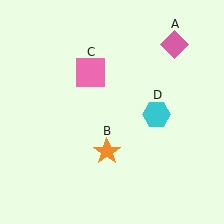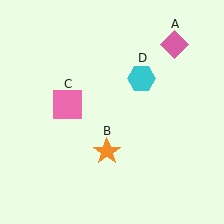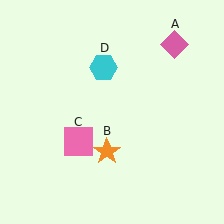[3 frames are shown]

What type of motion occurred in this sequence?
The pink square (object C), cyan hexagon (object D) rotated counterclockwise around the center of the scene.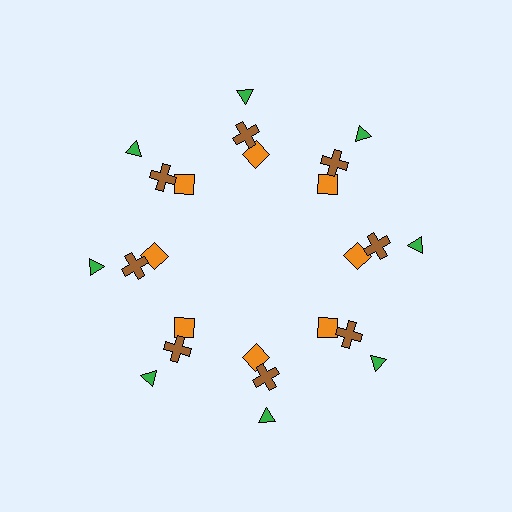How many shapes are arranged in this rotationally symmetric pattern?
There are 24 shapes, arranged in 8 groups of 3.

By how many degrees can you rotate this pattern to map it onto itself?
The pattern maps onto itself every 45 degrees of rotation.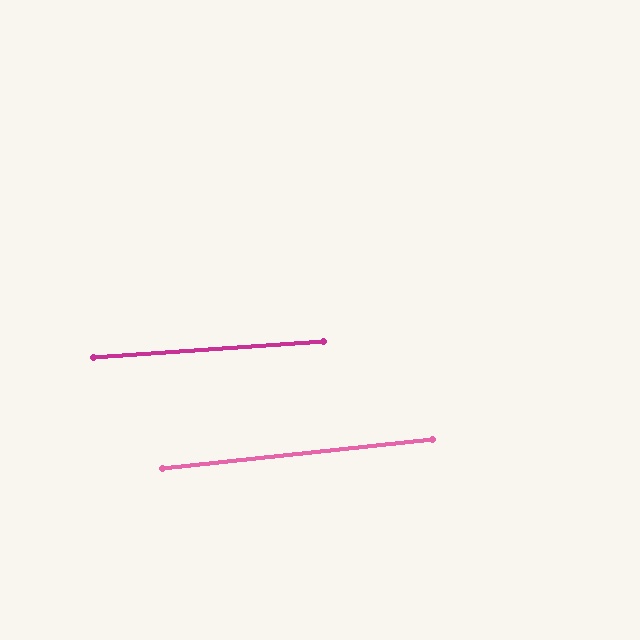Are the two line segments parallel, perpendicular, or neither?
Parallel — their directions differ by only 2.0°.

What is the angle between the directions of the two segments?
Approximately 2 degrees.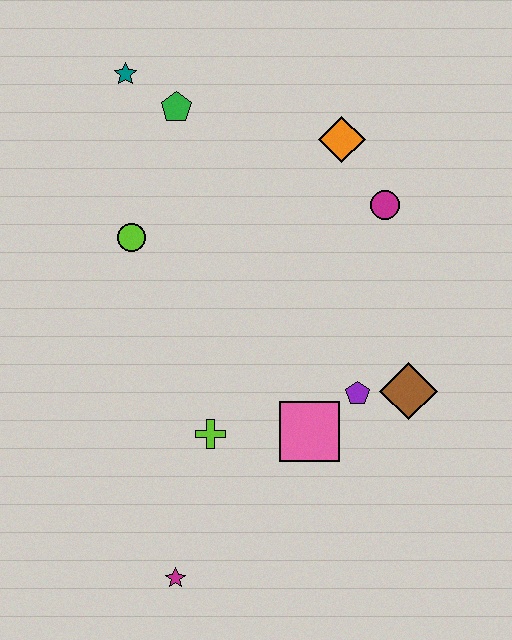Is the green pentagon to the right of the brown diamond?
No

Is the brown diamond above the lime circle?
No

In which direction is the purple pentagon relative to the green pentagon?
The purple pentagon is below the green pentagon.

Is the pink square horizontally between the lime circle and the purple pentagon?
Yes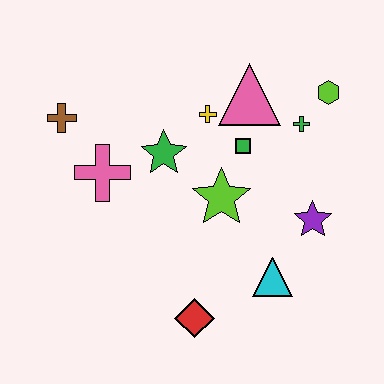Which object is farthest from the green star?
The lime hexagon is farthest from the green star.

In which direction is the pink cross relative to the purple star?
The pink cross is to the left of the purple star.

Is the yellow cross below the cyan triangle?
No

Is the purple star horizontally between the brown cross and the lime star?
No